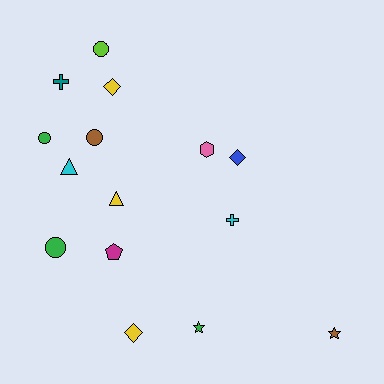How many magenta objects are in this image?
There is 1 magenta object.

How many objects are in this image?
There are 15 objects.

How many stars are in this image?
There are 2 stars.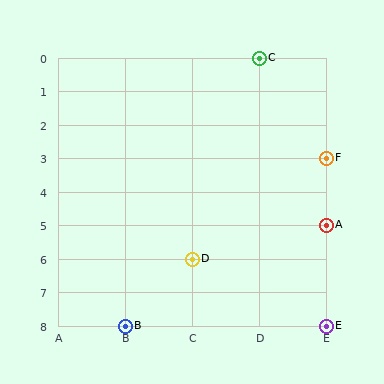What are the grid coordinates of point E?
Point E is at grid coordinates (E, 8).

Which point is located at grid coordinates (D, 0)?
Point C is at (D, 0).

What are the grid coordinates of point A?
Point A is at grid coordinates (E, 5).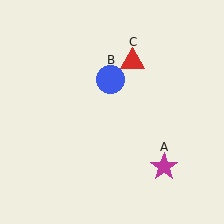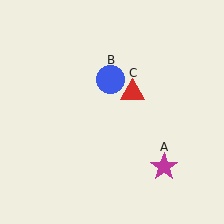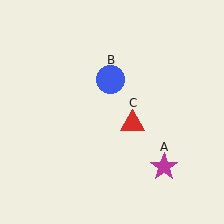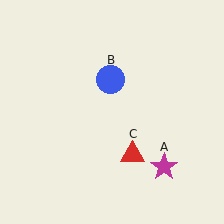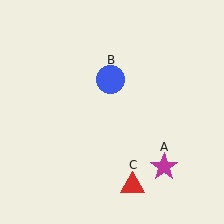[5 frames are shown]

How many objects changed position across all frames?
1 object changed position: red triangle (object C).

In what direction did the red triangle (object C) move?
The red triangle (object C) moved down.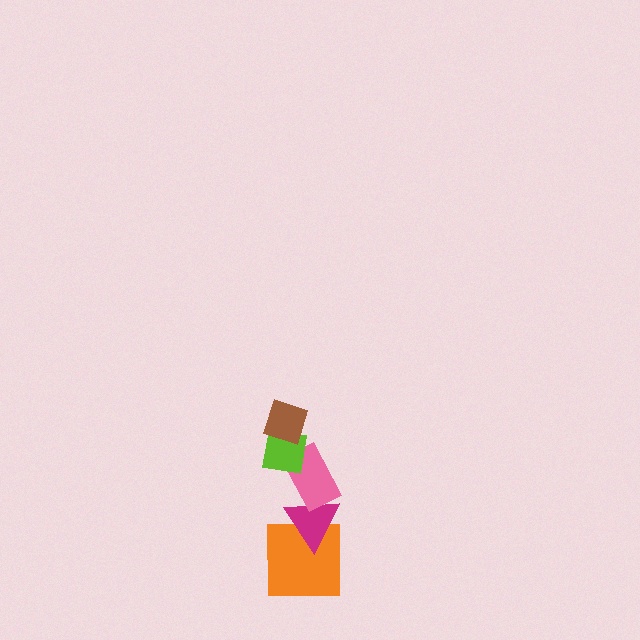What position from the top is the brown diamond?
The brown diamond is 1st from the top.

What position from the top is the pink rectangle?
The pink rectangle is 3rd from the top.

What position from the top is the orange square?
The orange square is 5th from the top.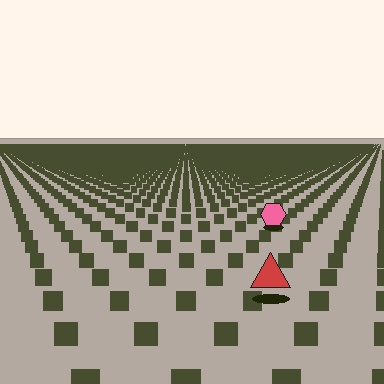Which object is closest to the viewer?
The red triangle is closest. The texture marks near it are larger and more spread out.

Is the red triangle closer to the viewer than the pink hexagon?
Yes. The red triangle is closer — you can tell from the texture gradient: the ground texture is coarser near it.